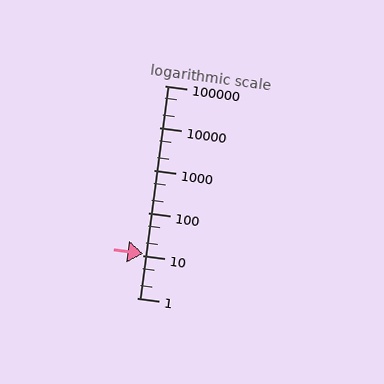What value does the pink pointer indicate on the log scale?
The pointer indicates approximately 11.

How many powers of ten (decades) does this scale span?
The scale spans 5 decades, from 1 to 100000.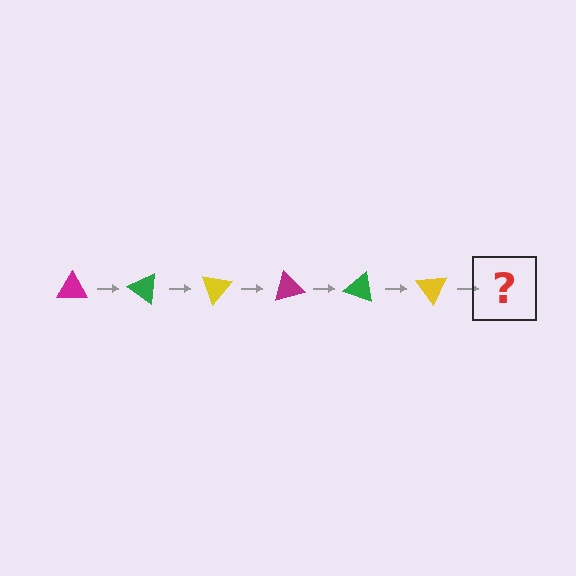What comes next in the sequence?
The next element should be a magenta triangle, rotated 210 degrees from the start.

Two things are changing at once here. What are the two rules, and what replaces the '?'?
The two rules are that it rotates 35 degrees each step and the color cycles through magenta, green, and yellow. The '?' should be a magenta triangle, rotated 210 degrees from the start.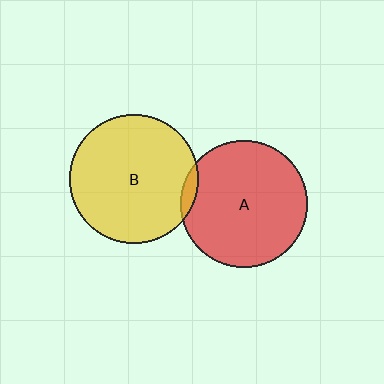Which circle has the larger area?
Circle B (yellow).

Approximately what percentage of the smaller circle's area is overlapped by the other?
Approximately 5%.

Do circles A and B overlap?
Yes.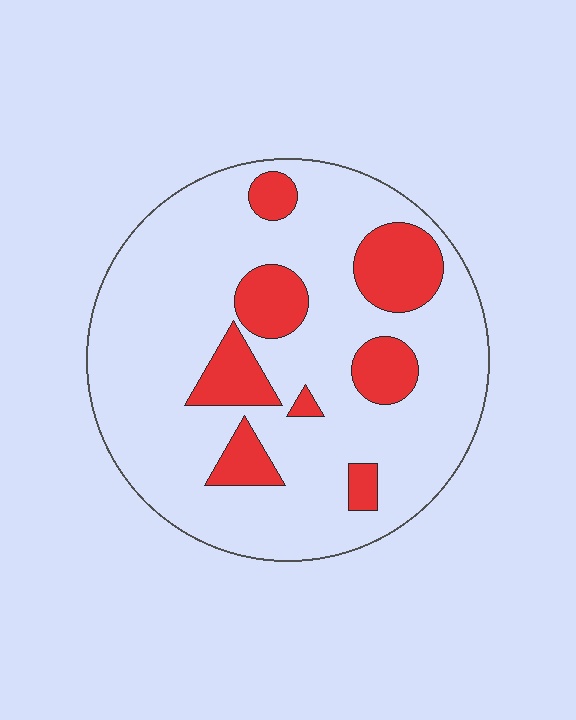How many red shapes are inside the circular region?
8.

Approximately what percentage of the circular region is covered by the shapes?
Approximately 20%.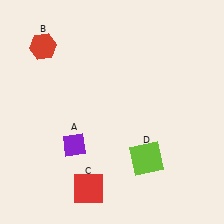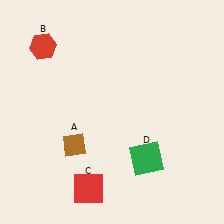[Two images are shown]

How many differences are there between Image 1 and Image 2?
There are 2 differences between the two images.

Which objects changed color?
A changed from purple to brown. D changed from lime to green.